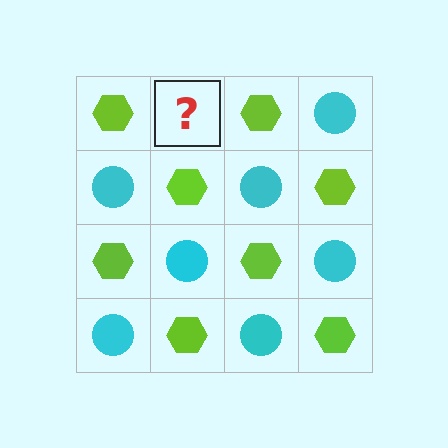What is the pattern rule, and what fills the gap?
The rule is that it alternates lime hexagon and cyan circle in a checkerboard pattern. The gap should be filled with a cyan circle.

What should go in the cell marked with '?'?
The missing cell should contain a cyan circle.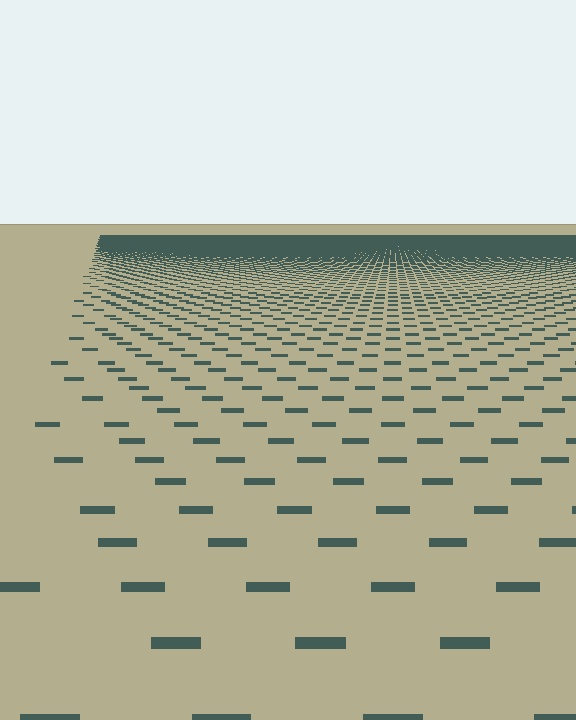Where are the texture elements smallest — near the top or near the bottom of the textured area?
Near the top.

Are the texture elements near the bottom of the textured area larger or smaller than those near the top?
Larger. Near the bottom, elements are closer to the viewer and appear at a bigger on-screen size.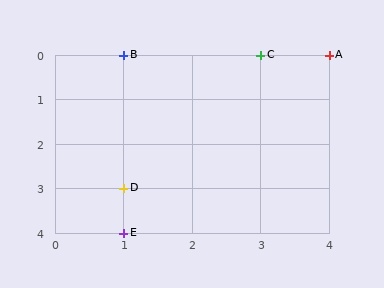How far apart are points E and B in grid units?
Points E and B are 4 rows apart.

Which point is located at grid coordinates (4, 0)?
Point A is at (4, 0).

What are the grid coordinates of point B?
Point B is at grid coordinates (1, 0).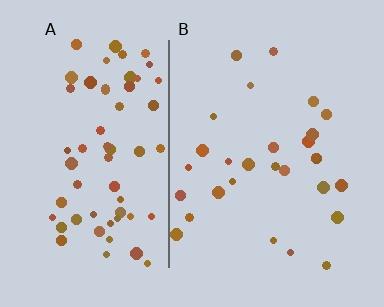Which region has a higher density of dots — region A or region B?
A (the left).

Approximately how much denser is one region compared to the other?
Approximately 2.3× — region A over region B.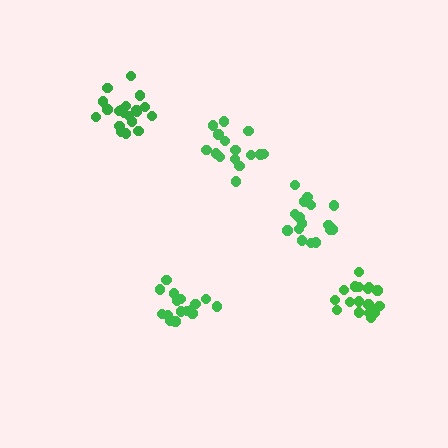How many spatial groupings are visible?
There are 5 spatial groupings.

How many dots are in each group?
Group 1: 15 dots, Group 2: 18 dots, Group 3: 18 dots, Group 4: 20 dots, Group 5: 16 dots (87 total).